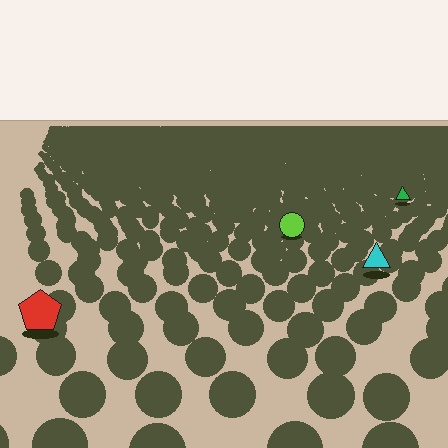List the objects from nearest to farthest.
From nearest to farthest: the red pentagon, the cyan triangle, the lime circle, the green triangle.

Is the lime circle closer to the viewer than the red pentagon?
No. The red pentagon is closer — you can tell from the texture gradient: the ground texture is coarser near it.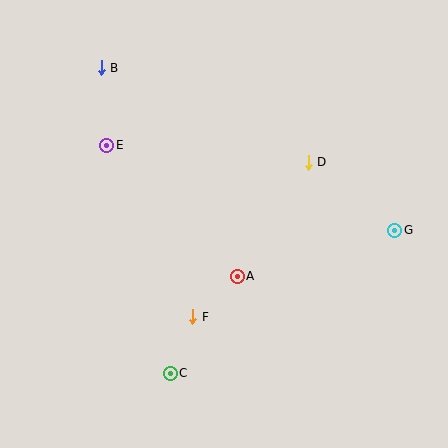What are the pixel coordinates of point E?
Point E is at (107, 145).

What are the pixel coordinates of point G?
Point G is at (395, 230).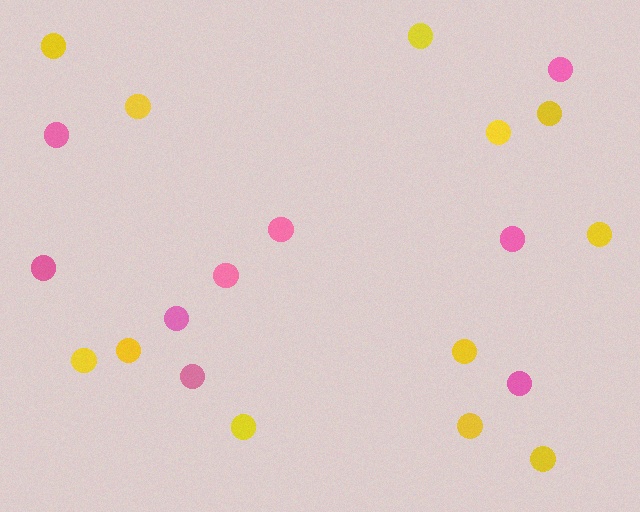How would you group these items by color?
There are 2 groups: one group of pink circles (9) and one group of yellow circles (12).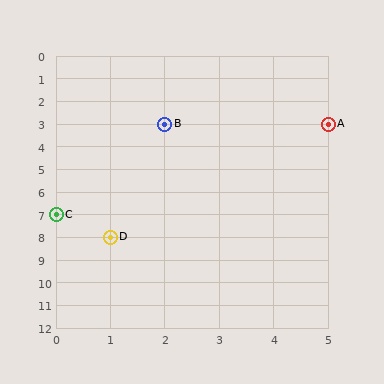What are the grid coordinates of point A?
Point A is at grid coordinates (5, 3).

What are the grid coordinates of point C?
Point C is at grid coordinates (0, 7).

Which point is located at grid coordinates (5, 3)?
Point A is at (5, 3).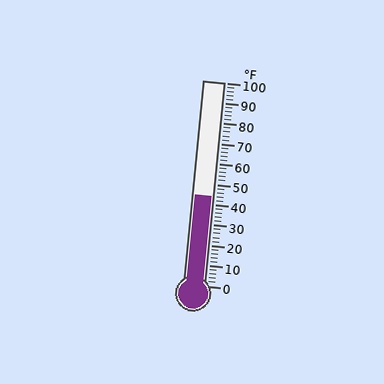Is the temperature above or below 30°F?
The temperature is above 30°F.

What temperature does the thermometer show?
The thermometer shows approximately 44°F.